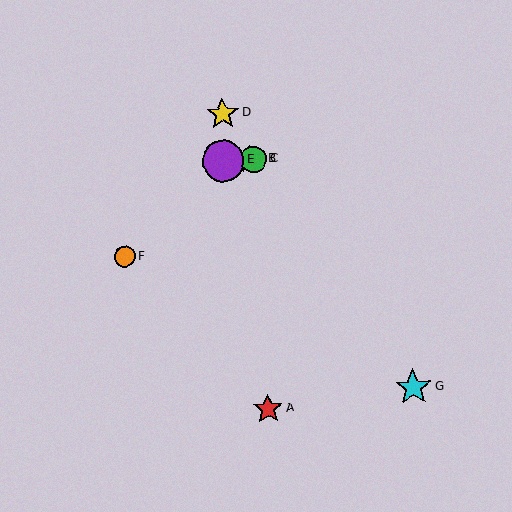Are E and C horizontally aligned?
Yes, both are at y≈161.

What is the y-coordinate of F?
Object F is at y≈257.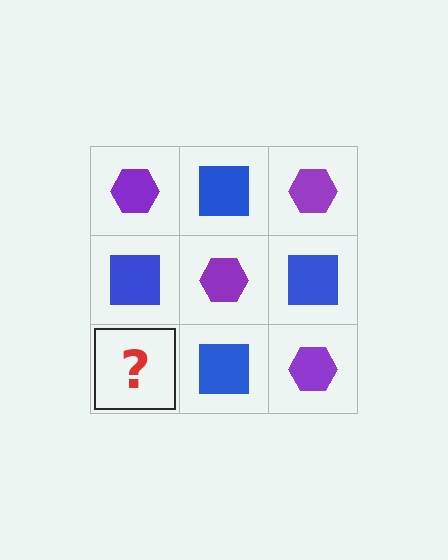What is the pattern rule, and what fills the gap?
The rule is that it alternates purple hexagon and blue square in a checkerboard pattern. The gap should be filled with a purple hexagon.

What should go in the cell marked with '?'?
The missing cell should contain a purple hexagon.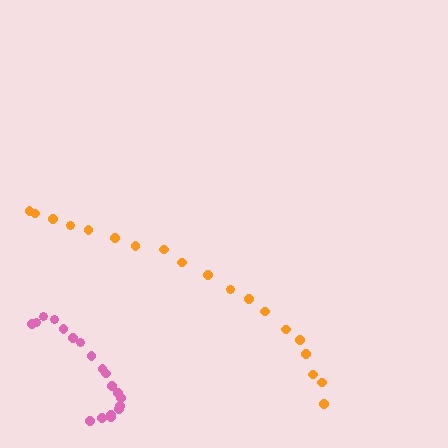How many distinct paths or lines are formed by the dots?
There are 2 distinct paths.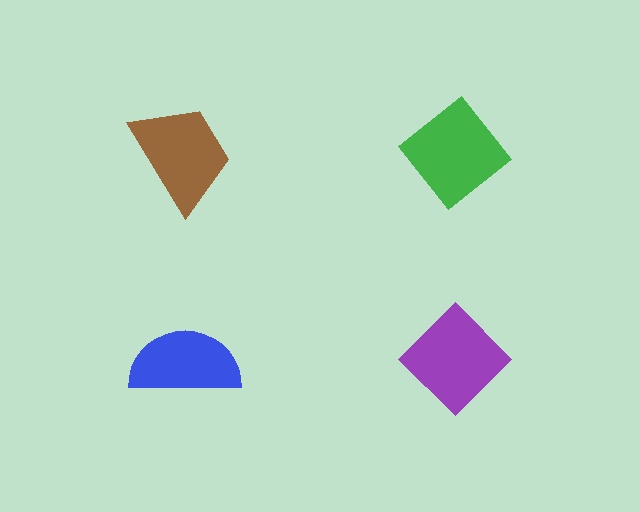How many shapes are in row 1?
2 shapes.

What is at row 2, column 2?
A purple diamond.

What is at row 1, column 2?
A green diamond.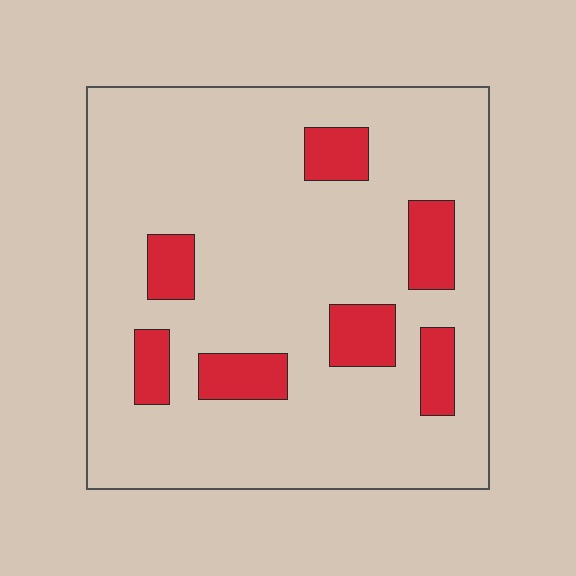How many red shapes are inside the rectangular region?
7.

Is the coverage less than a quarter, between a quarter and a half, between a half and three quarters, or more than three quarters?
Less than a quarter.